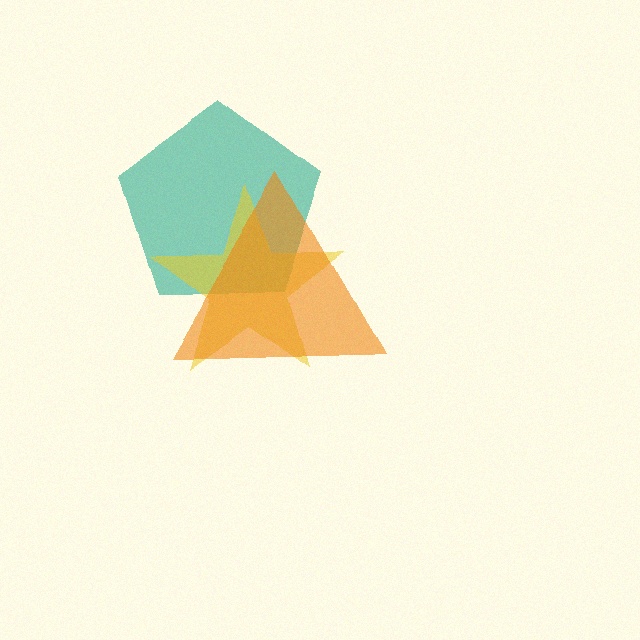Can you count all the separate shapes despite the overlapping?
Yes, there are 3 separate shapes.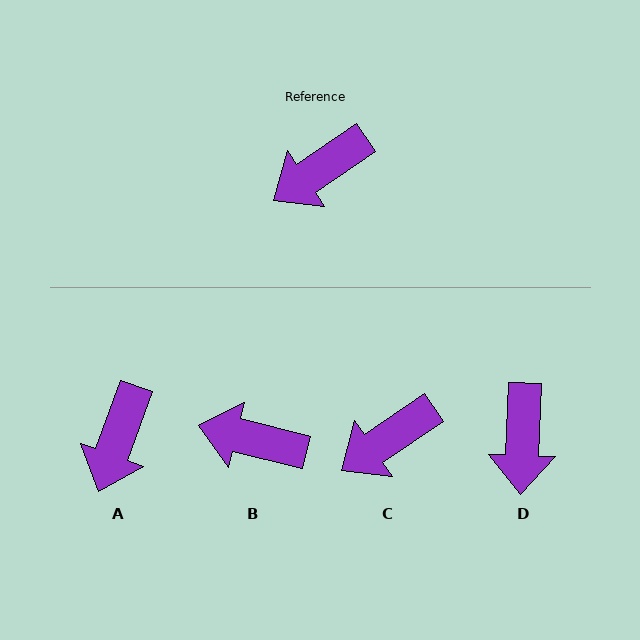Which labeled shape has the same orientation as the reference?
C.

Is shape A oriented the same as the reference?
No, it is off by about 36 degrees.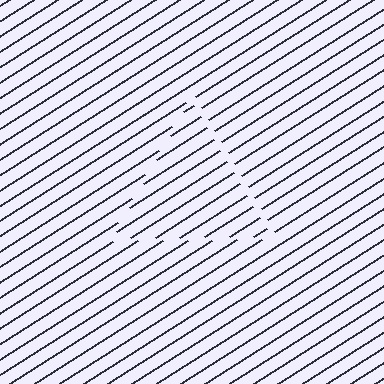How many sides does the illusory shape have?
3 sides — the line-ends trace a triangle.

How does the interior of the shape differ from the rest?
The interior of the shape contains the same grating, shifted by half a period — the contour is defined by the phase discontinuity where line-ends from the inner and outer gratings abut.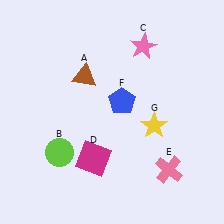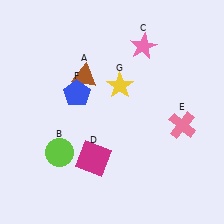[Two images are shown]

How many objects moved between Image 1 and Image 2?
3 objects moved between the two images.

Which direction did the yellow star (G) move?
The yellow star (G) moved up.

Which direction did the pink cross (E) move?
The pink cross (E) moved up.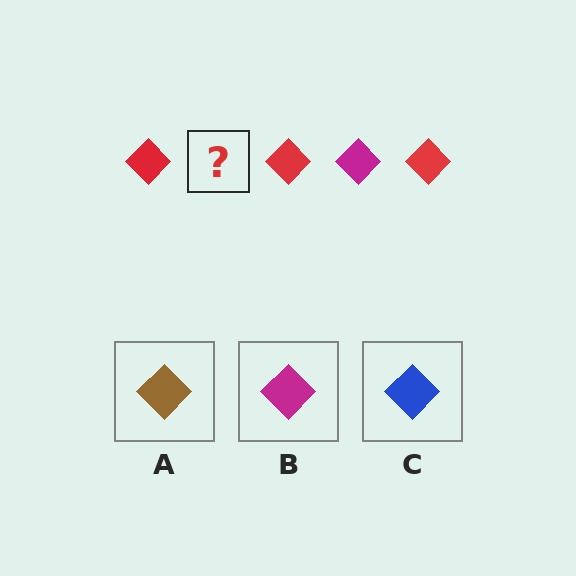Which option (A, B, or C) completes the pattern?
B.